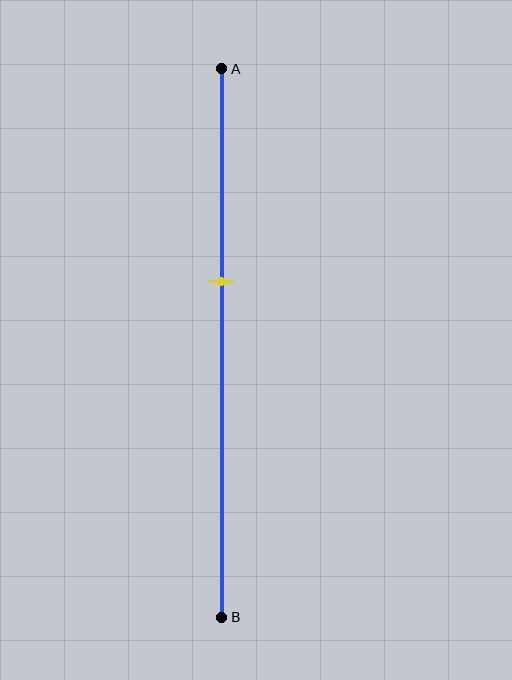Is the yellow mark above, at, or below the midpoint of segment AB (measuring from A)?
The yellow mark is above the midpoint of segment AB.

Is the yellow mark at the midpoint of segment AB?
No, the mark is at about 40% from A, not at the 50% midpoint.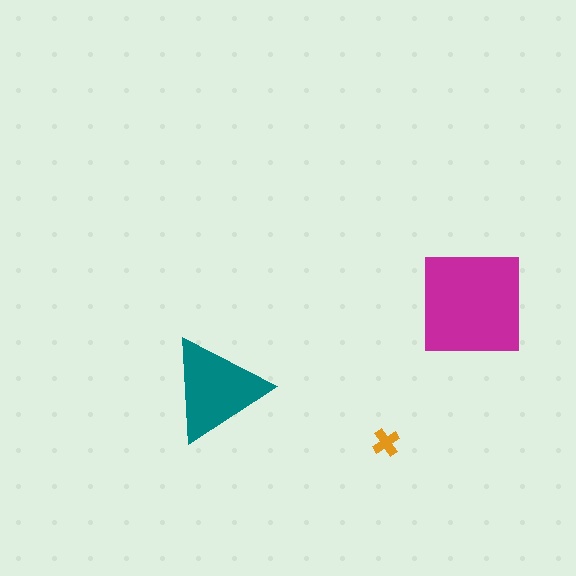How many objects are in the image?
There are 3 objects in the image.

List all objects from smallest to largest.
The orange cross, the teal triangle, the magenta square.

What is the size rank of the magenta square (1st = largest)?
1st.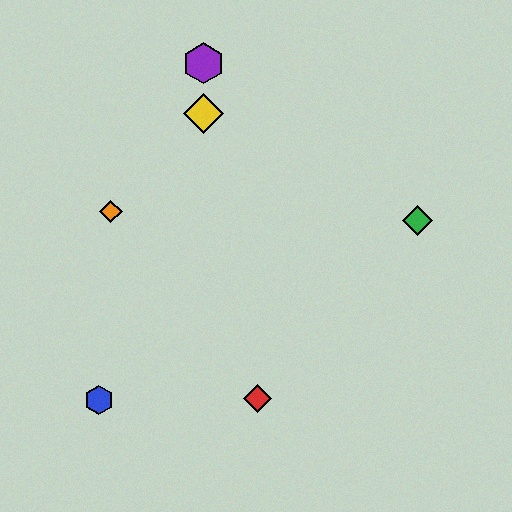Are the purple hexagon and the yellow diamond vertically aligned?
Yes, both are at x≈204.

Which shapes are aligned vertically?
The yellow diamond, the purple hexagon are aligned vertically.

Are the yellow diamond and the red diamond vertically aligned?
No, the yellow diamond is at x≈204 and the red diamond is at x≈257.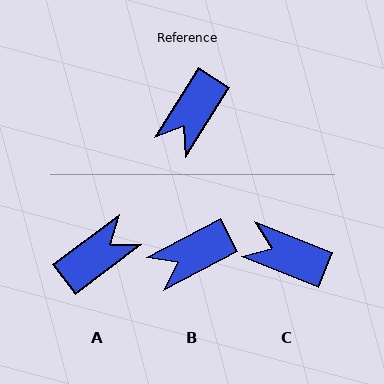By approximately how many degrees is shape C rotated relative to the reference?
Approximately 79 degrees clockwise.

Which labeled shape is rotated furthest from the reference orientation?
A, about 159 degrees away.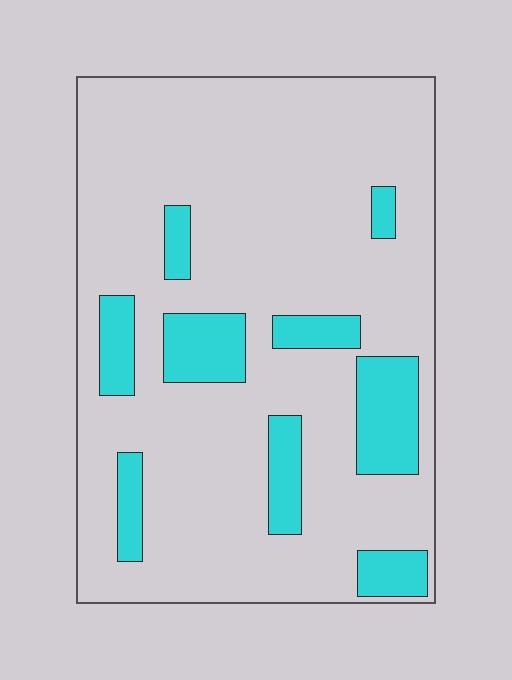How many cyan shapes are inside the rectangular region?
9.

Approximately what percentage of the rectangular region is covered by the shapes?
Approximately 20%.